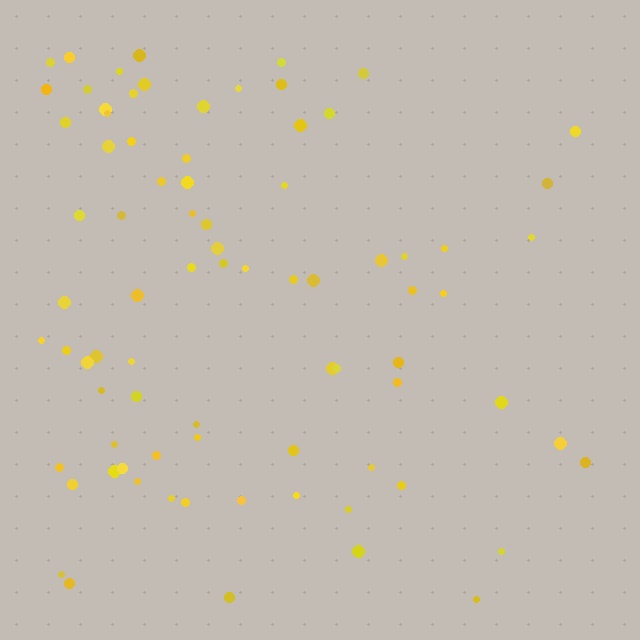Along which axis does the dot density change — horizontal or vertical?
Horizontal.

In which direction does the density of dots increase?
From right to left, with the left side densest.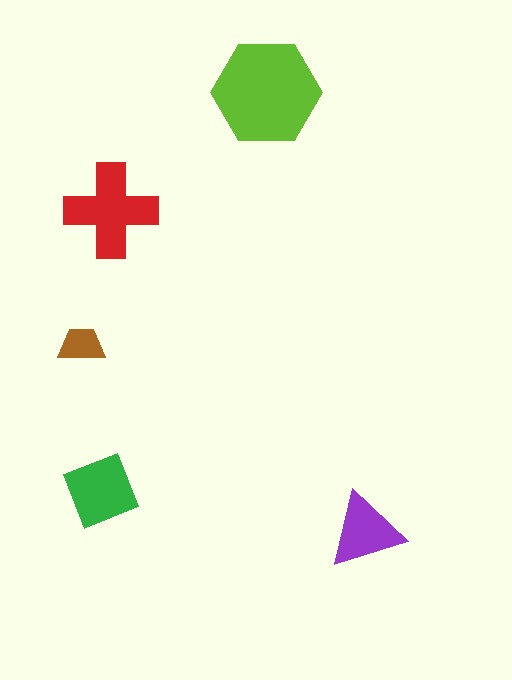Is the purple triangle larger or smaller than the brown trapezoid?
Larger.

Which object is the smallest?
The brown trapezoid.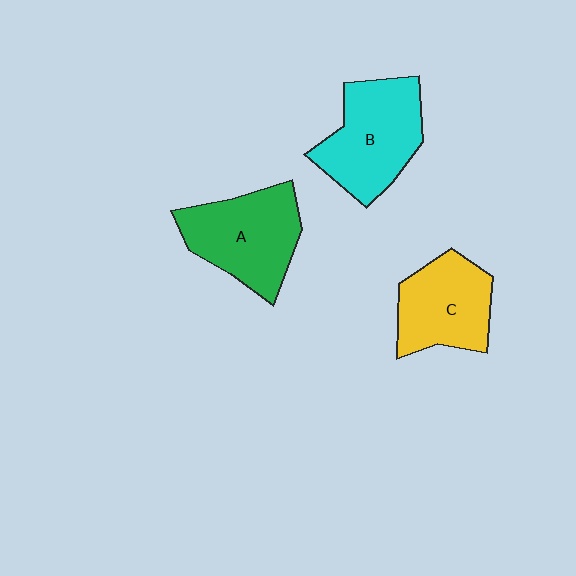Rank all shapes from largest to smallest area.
From largest to smallest: B (cyan), A (green), C (yellow).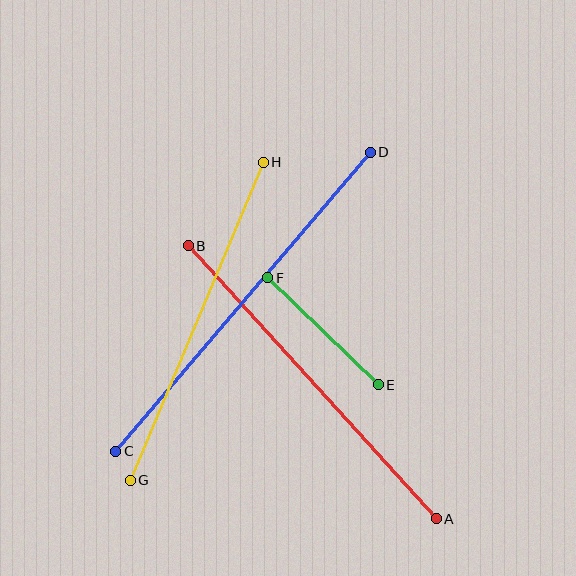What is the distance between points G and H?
The distance is approximately 345 pixels.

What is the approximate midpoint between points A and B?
The midpoint is at approximately (312, 382) pixels.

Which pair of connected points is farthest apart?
Points C and D are farthest apart.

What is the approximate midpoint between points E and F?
The midpoint is at approximately (323, 331) pixels.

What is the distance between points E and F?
The distance is approximately 154 pixels.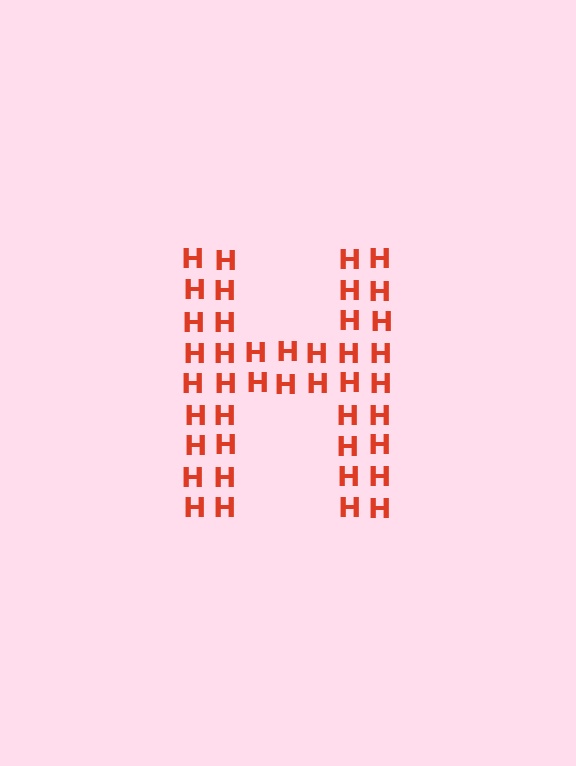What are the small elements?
The small elements are letter H's.